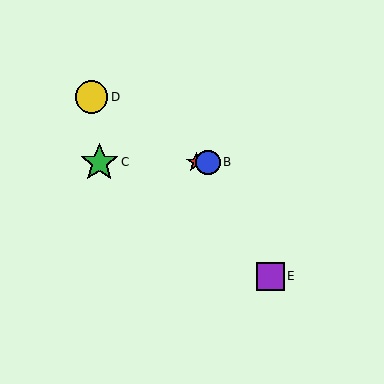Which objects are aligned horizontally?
Objects A, B, C are aligned horizontally.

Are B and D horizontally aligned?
No, B is at y≈162 and D is at y≈97.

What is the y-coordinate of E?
Object E is at y≈276.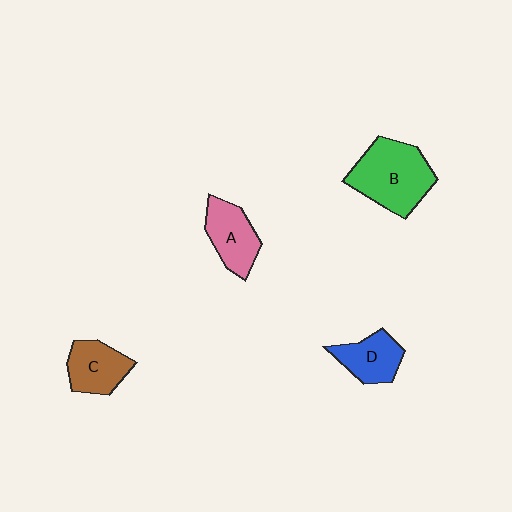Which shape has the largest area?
Shape B (green).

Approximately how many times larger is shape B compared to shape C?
Approximately 1.7 times.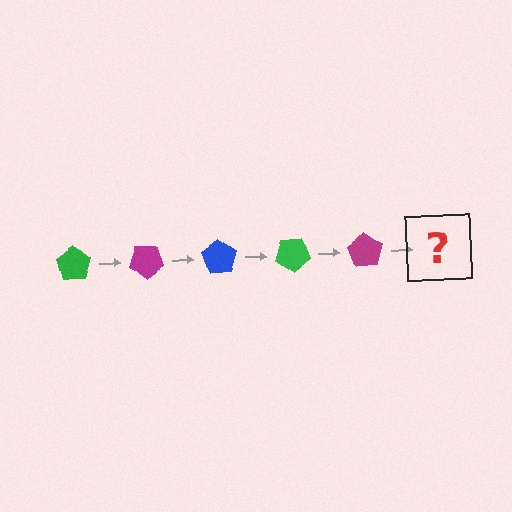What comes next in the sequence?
The next element should be a blue pentagon, rotated 175 degrees from the start.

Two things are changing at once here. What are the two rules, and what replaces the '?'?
The two rules are that it rotates 35 degrees each step and the color cycles through green, magenta, and blue. The '?' should be a blue pentagon, rotated 175 degrees from the start.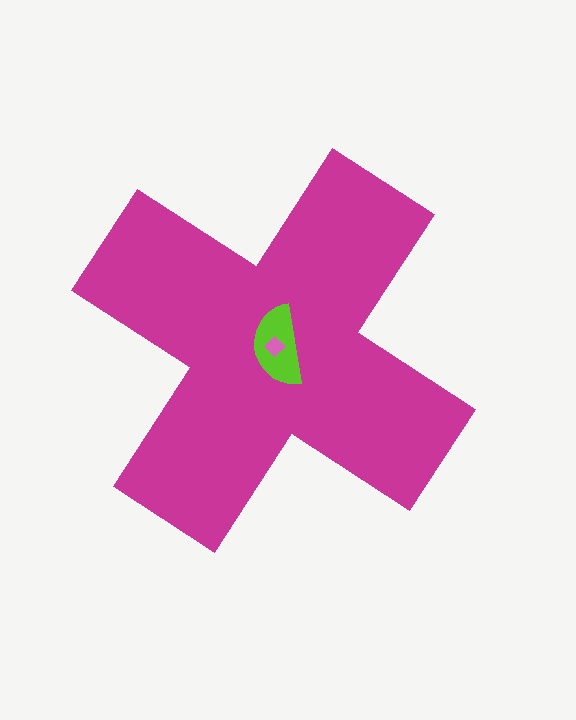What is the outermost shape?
The magenta cross.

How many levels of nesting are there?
3.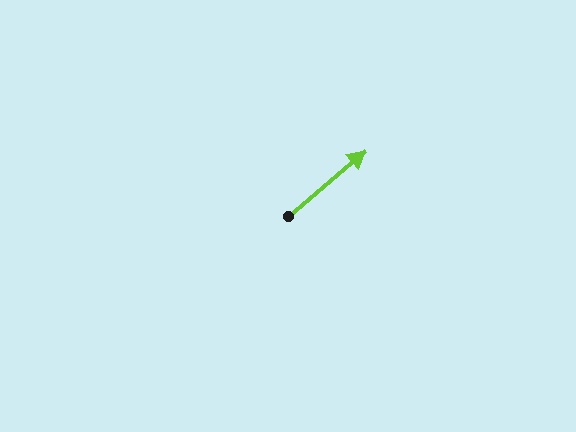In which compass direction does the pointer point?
Northeast.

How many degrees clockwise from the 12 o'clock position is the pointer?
Approximately 50 degrees.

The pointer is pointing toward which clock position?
Roughly 2 o'clock.